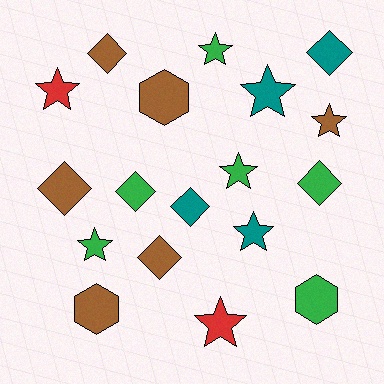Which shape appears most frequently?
Star, with 8 objects.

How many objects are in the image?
There are 18 objects.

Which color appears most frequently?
Brown, with 6 objects.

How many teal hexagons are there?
There are no teal hexagons.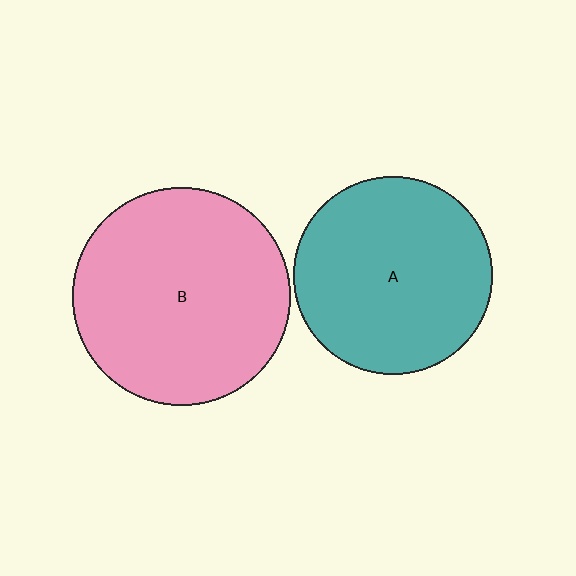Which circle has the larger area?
Circle B (pink).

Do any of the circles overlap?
No, none of the circles overlap.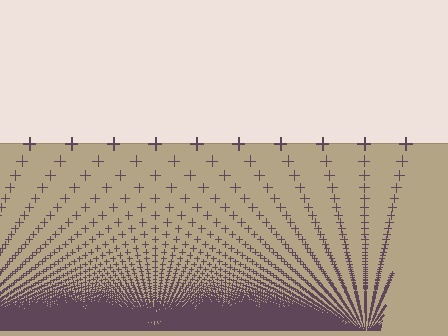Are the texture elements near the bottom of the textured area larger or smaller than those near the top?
Smaller. The gradient is inverted — elements near the bottom are smaller and denser.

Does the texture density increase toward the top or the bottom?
Density increases toward the bottom.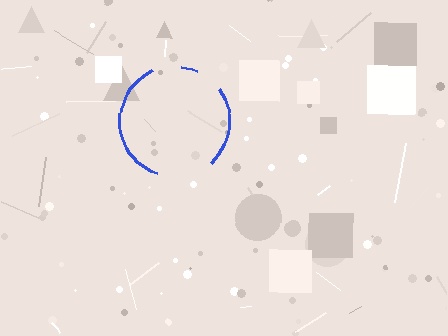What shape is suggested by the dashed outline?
The dashed outline suggests a circle.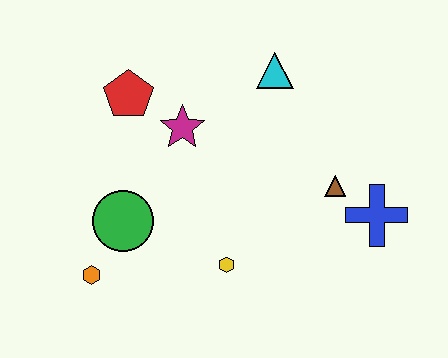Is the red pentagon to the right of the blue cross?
No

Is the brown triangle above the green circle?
Yes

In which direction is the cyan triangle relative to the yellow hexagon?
The cyan triangle is above the yellow hexagon.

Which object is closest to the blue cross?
The brown triangle is closest to the blue cross.